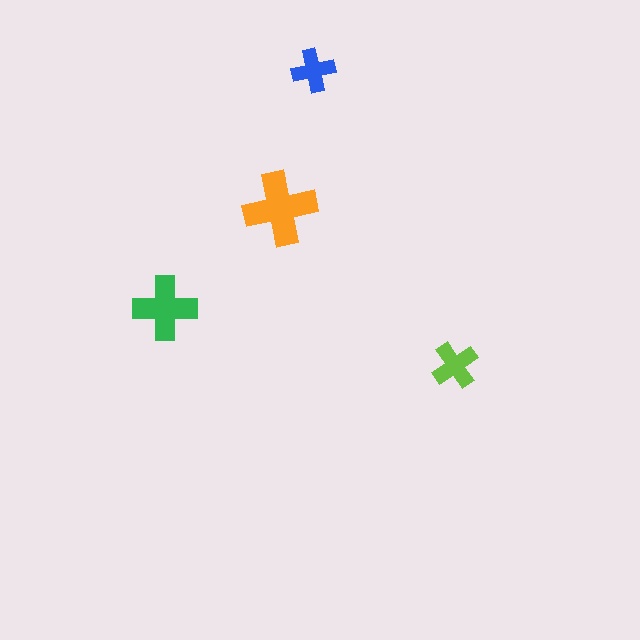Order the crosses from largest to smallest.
the orange one, the green one, the lime one, the blue one.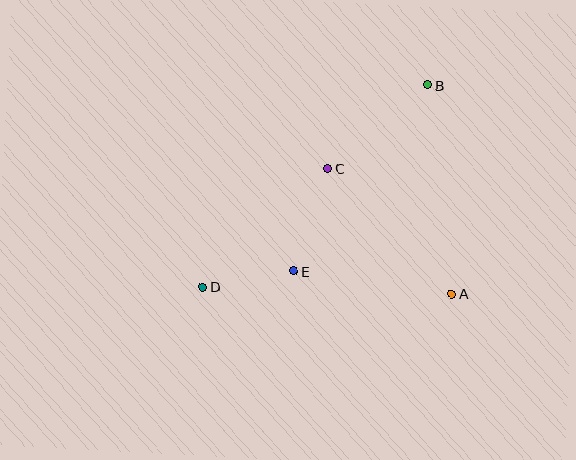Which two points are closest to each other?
Points D and E are closest to each other.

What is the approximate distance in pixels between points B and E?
The distance between B and E is approximately 230 pixels.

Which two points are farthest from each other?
Points B and D are farthest from each other.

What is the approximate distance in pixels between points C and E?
The distance between C and E is approximately 108 pixels.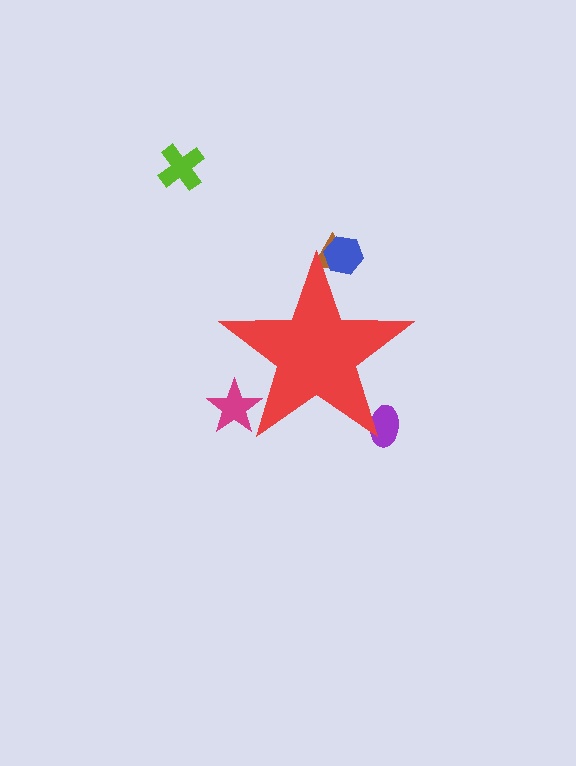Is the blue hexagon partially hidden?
Yes, the blue hexagon is partially hidden behind the red star.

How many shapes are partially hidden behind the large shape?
4 shapes are partially hidden.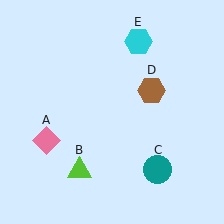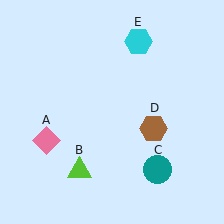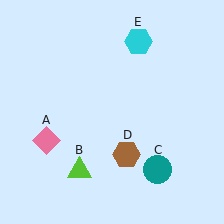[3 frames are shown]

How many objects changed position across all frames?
1 object changed position: brown hexagon (object D).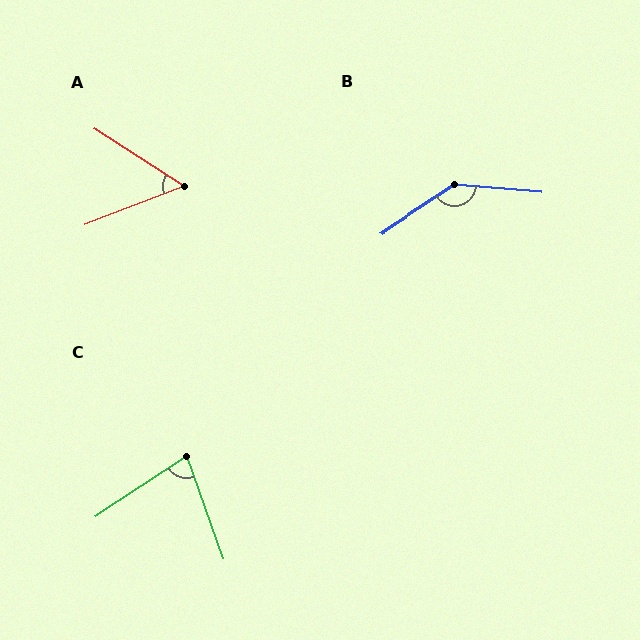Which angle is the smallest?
A, at approximately 54 degrees.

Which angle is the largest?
B, at approximately 142 degrees.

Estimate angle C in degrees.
Approximately 76 degrees.